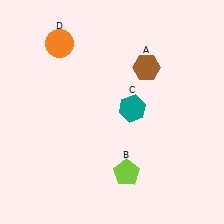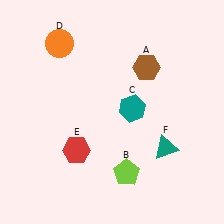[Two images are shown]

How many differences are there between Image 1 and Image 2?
There are 2 differences between the two images.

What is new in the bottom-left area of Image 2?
A red hexagon (E) was added in the bottom-left area of Image 2.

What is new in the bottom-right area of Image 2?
A teal triangle (F) was added in the bottom-right area of Image 2.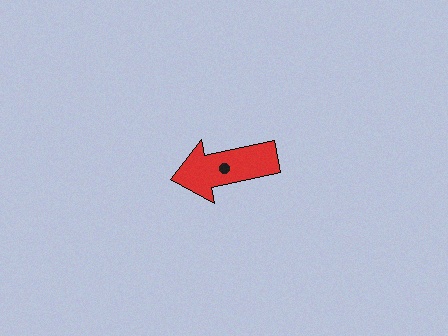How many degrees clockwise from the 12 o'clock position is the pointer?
Approximately 258 degrees.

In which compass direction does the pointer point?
West.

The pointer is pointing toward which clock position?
Roughly 9 o'clock.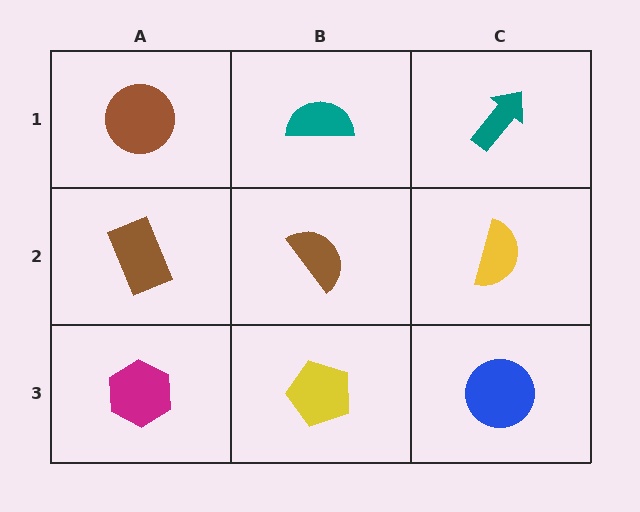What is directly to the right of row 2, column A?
A brown semicircle.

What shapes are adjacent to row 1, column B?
A brown semicircle (row 2, column B), a brown circle (row 1, column A), a teal arrow (row 1, column C).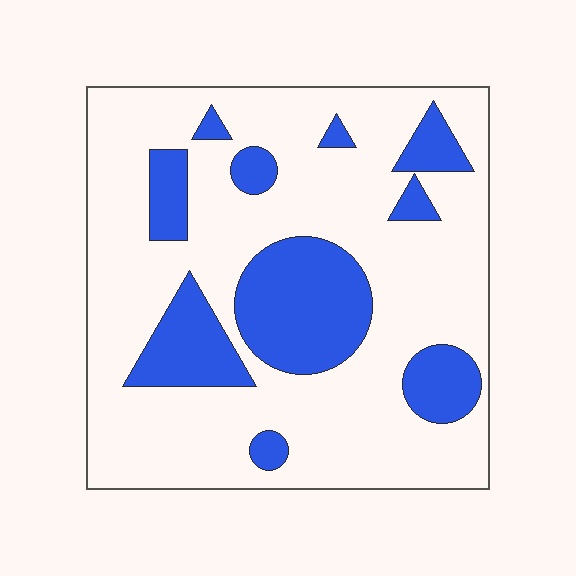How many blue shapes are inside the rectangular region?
10.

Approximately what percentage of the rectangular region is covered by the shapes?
Approximately 25%.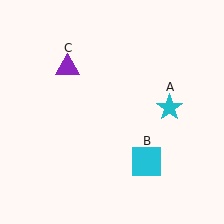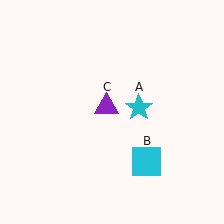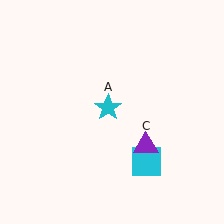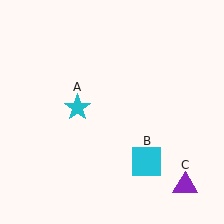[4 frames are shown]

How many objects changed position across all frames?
2 objects changed position: cyan star (object A), purple triangle (object C).